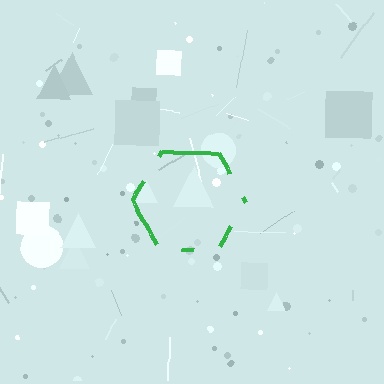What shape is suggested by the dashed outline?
The dashed outline suggests a hexagon.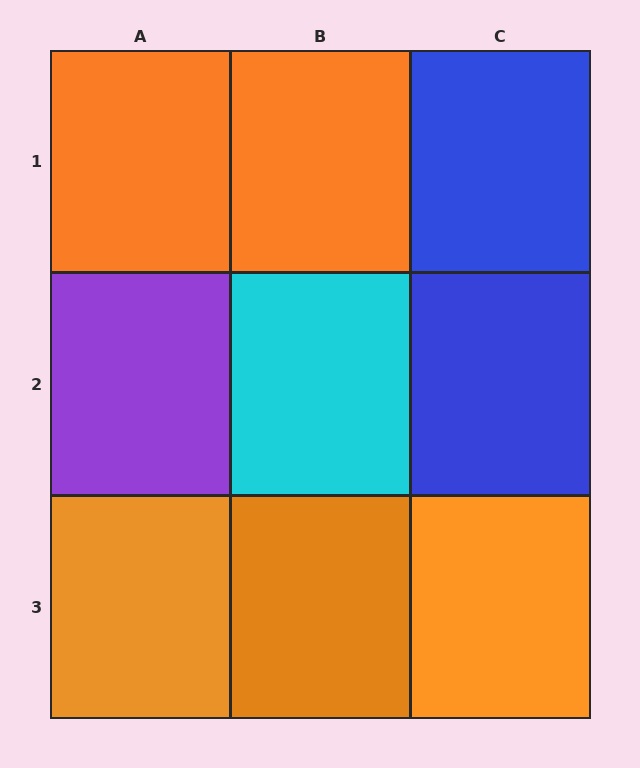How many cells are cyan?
1 cell is cyan.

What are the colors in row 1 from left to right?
Orange, orange, blue.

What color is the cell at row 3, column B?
Orange.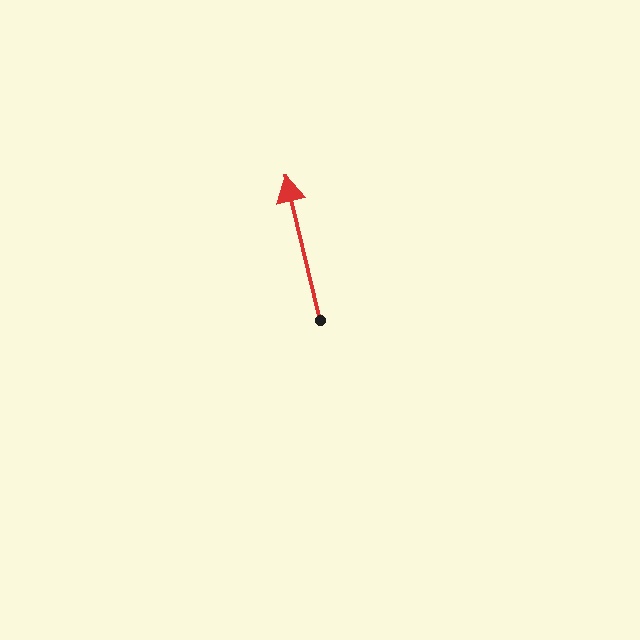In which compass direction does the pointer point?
North.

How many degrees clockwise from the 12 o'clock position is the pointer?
Approximately 347 degrees.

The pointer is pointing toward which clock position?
Roughly 12 o'clock.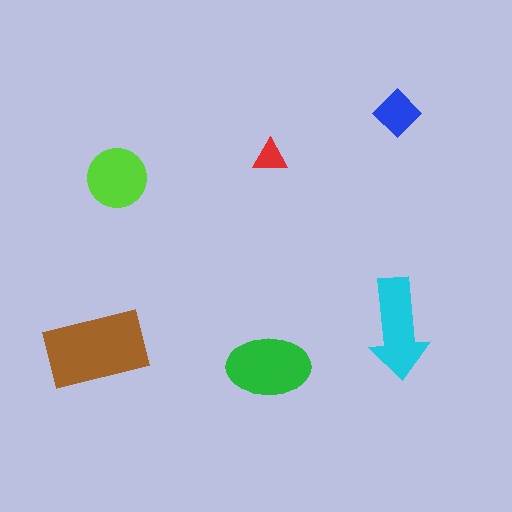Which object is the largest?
The brown rectangle.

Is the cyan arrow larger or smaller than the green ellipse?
Smaller.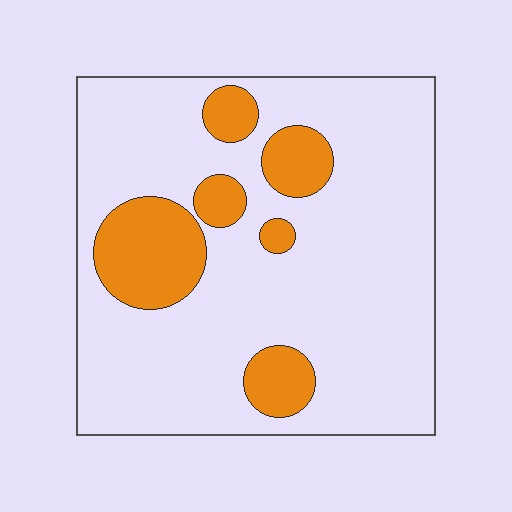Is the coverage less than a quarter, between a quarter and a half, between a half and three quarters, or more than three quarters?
Less than a quarter.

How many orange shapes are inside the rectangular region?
6.